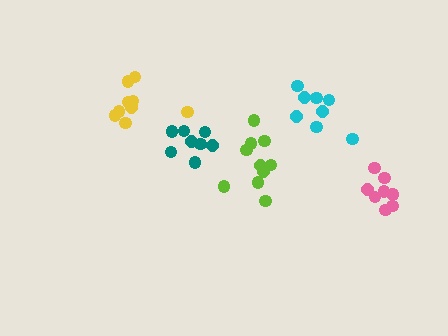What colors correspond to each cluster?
The clusters are colored: cyan, yellow, pink, lime, teal.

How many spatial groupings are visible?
There are 5 spatial groupings.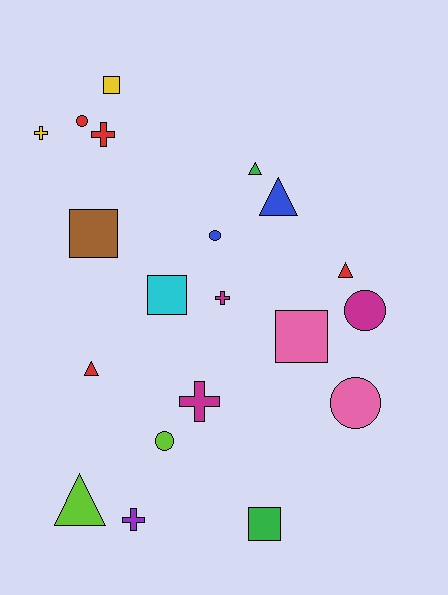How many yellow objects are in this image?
There are 2 yellow objects.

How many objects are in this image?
There are 20 objects.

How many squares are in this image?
There are 5 squares.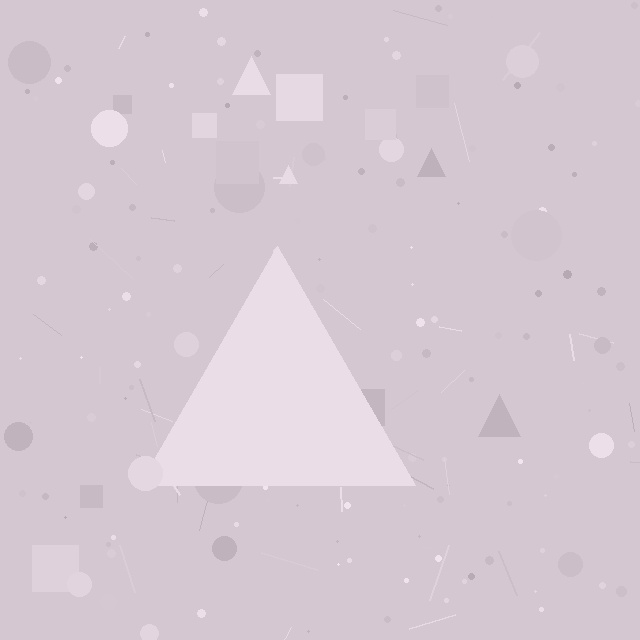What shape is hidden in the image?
A triangle is hidden in the image.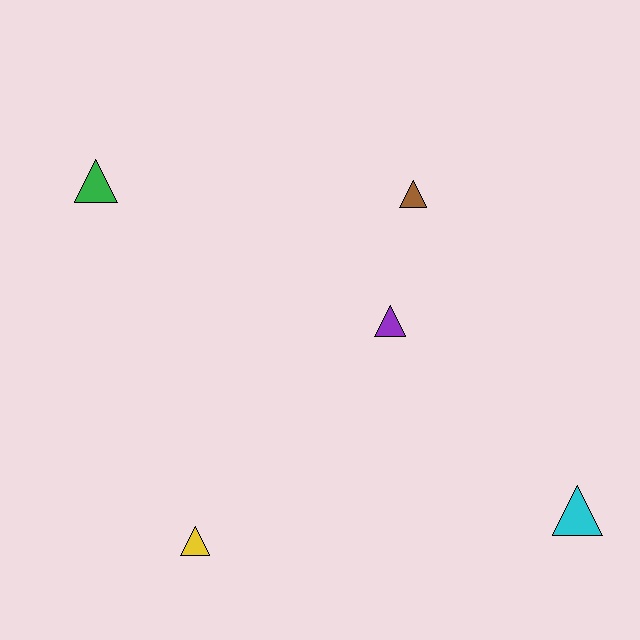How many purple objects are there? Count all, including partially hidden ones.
There is 1 purple object.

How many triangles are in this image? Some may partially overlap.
There are 5 triangles.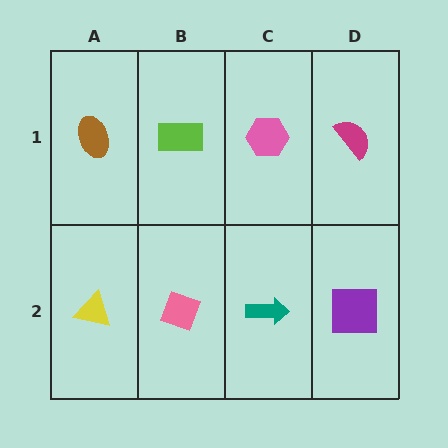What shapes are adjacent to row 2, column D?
A magenta semicircle (row 1, column D), a teal arrow (row 2, column C).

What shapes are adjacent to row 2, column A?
A brown ellipse (row 1, column A), a pink diamond (row 2, column B).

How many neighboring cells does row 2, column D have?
2.